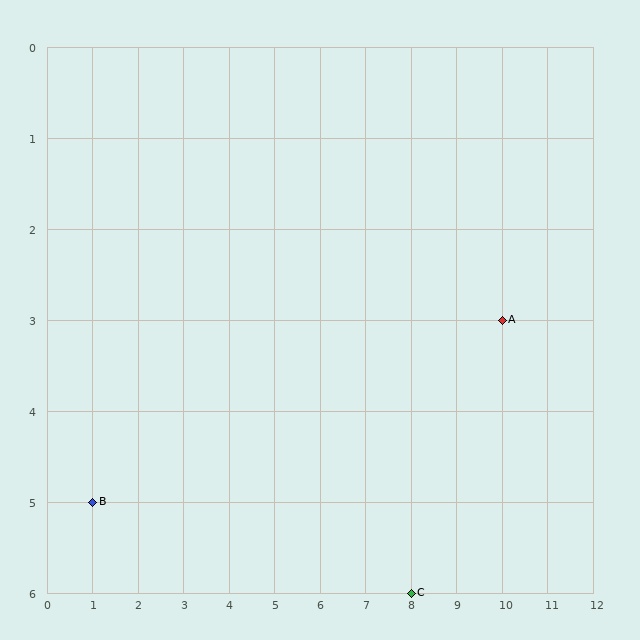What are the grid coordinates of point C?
Point C is at grid coordinates (8, 6).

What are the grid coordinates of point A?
Point A is at grid coordinates (10, 3).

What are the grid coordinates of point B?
Point B is at grid coordinates (1, 5).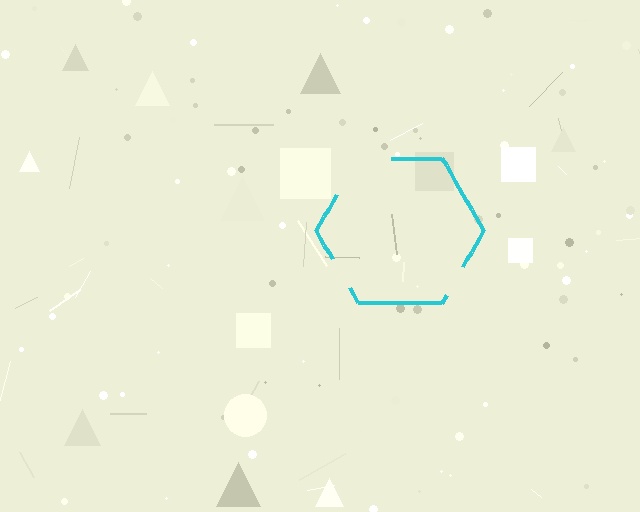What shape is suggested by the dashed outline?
The dashed outline suggests a hexagon.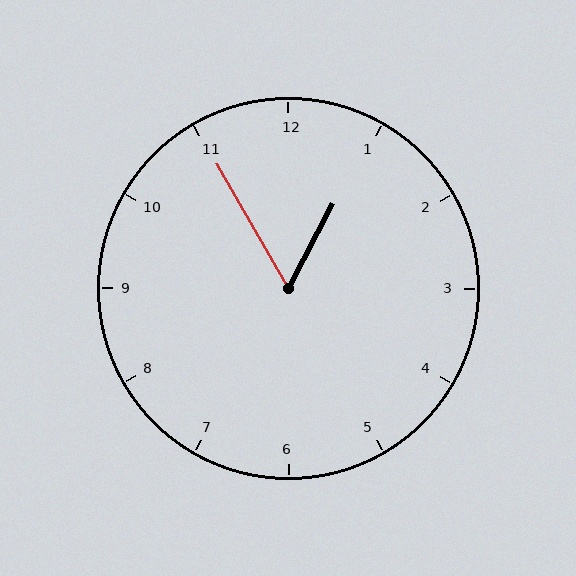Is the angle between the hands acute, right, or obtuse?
It is acute.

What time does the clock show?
12:55.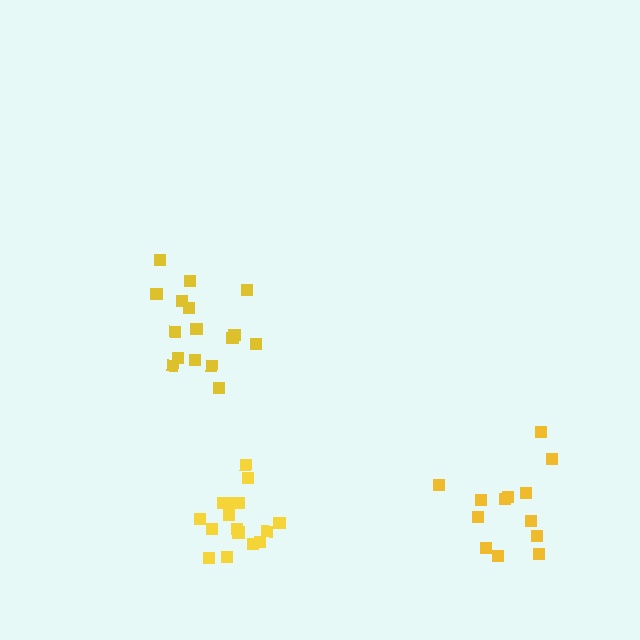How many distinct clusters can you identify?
There are 3 distinct clusters.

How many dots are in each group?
Group 1: 16 dots, Group 2: 16 dots, Group 3: 13 dots (45 total).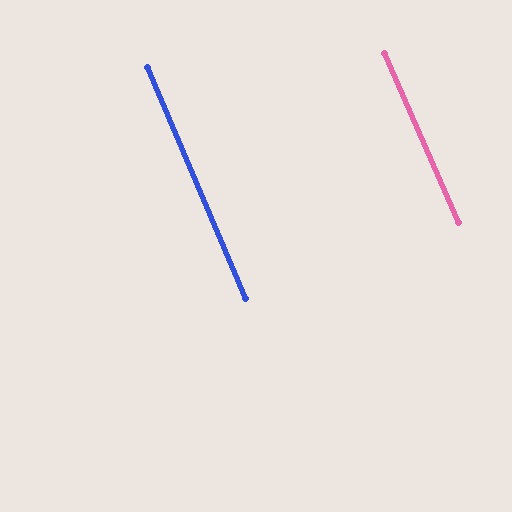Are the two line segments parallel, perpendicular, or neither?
Parallel — their directions differ by only 0.7°.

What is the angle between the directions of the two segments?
Approximately 1 degree.